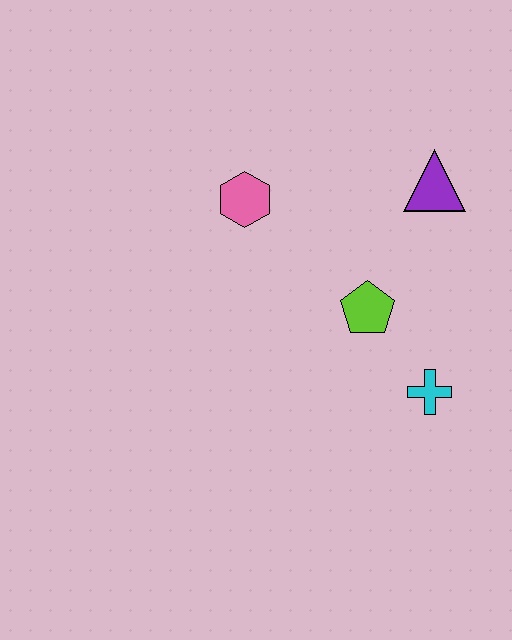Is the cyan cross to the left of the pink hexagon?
No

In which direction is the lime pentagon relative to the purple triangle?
The lime pentagon is below the purple triangle.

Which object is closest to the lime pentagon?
The cyan cross is closest to the lime pentagon.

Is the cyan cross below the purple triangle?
Yes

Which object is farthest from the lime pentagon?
The pink hexagon is farthest from the lime pentagon.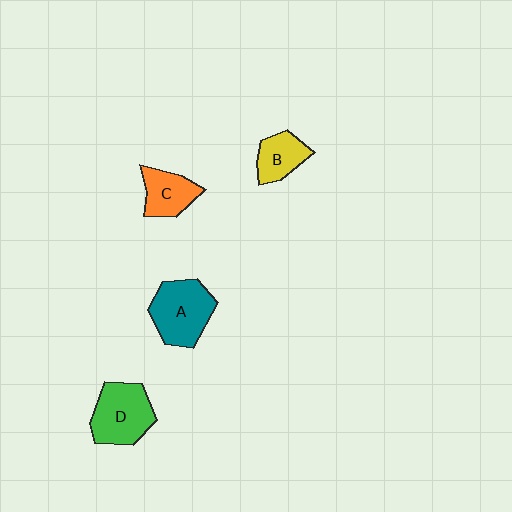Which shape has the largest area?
Shape A (teal).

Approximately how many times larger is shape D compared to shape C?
Approximately 1.5 times.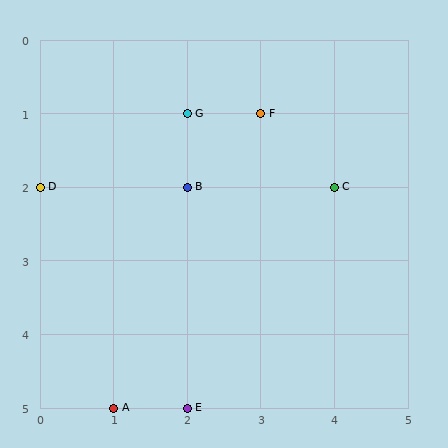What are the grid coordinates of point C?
Point C is at grid coordinates (4, 2).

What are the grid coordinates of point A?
Point A is at grid coordinates (1, 5).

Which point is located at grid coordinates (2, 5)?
Point E is at (2, 5).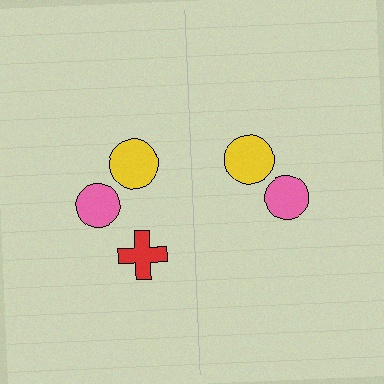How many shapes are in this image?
There are 5 shapes in this image.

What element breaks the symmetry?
A red cross is missing from the right side.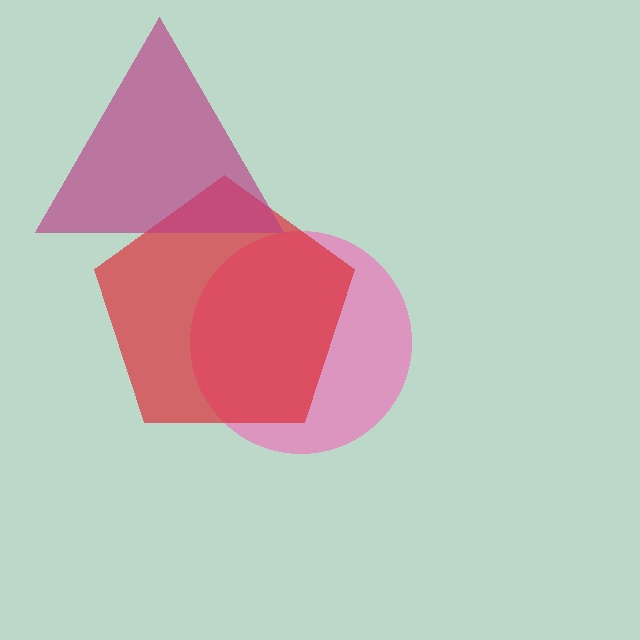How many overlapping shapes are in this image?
There are 3 overlapping shapes in the image.